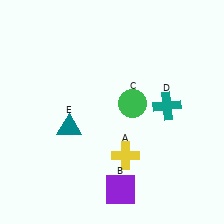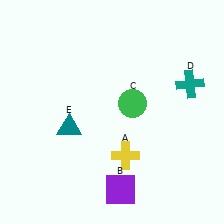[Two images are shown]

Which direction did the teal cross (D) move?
The teal cross (D) moved right.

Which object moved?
The teal cross (D) moved right.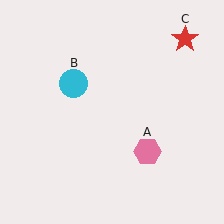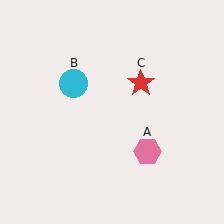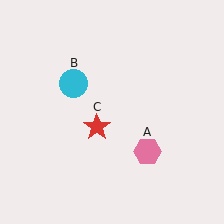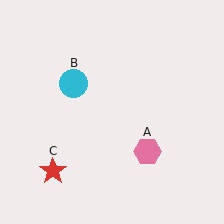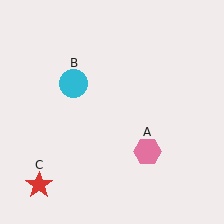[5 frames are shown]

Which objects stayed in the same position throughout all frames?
Pink hexagon (object A) and cyan circle (object B) remained stationary.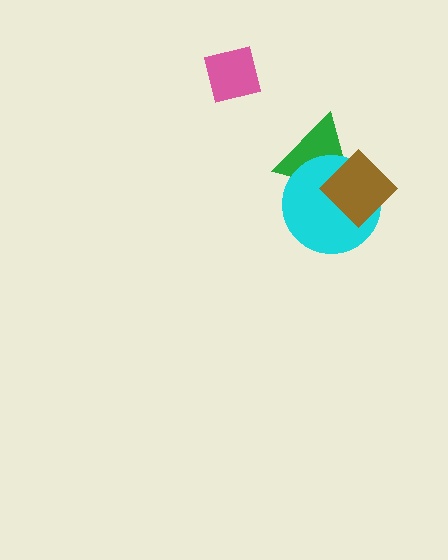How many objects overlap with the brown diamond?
2 objects overlap with the brown diamond.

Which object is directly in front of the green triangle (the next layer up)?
The cyan circle is directly in front of the green triangle.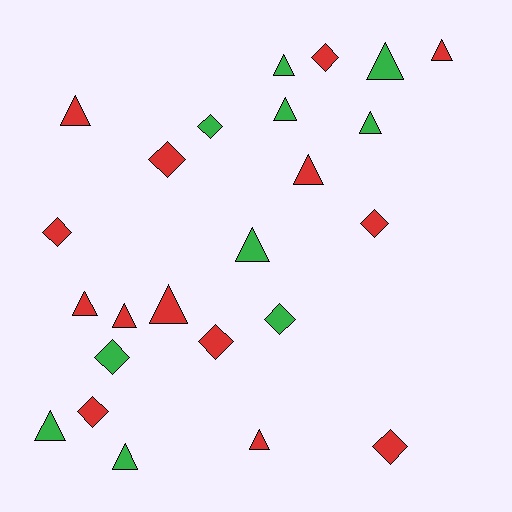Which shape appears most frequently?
Triangle, with 14 objects.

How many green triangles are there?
There are 7 green triangles.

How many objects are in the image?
There are 24 objects.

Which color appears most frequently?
Red, with 14 objects.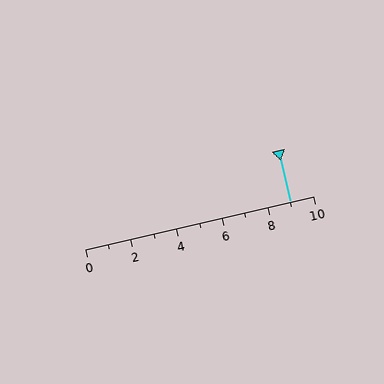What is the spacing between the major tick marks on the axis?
The major ticks are spaced 2 apart.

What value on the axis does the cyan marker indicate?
The marker indicates approximately 9.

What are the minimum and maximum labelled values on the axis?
The axis runs from 0 to 10.